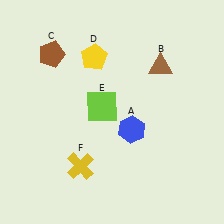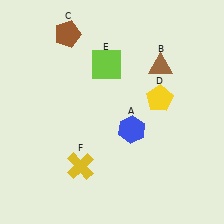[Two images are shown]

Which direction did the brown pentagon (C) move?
The brown pentagon (C) moved up.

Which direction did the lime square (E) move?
The lime square (E) moved up.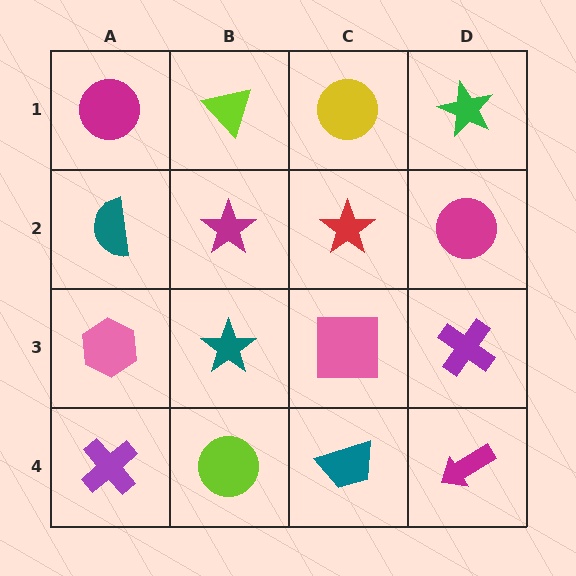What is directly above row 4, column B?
A teal star.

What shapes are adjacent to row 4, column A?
A pink hexagon (row 3, column A), a lime circle (row 4, column B).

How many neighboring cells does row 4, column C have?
3.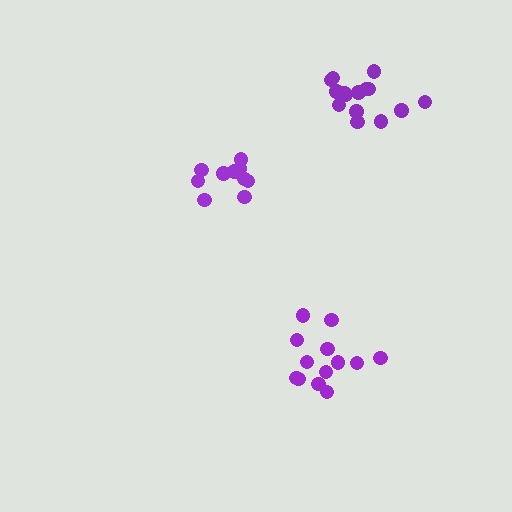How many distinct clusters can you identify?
There are 3 distinct clusters.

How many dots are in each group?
Group 1: 13 dots, Group 2: 10 dots, Group 3: 15 dots (38 total).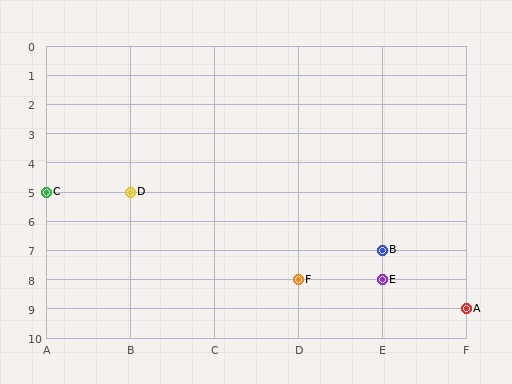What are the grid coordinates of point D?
Point D is at grid coordinates (B, 5).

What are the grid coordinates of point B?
Point B is at grid coordinates (E, 7).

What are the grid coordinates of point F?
Point F is at grid coordinates (D, 8).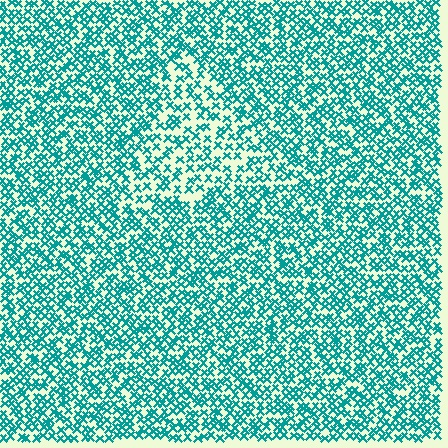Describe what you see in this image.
The image contains small teal elements arranged at two different densities. A triangle-shaped region is visible where the elements are less densely packed than the surrounding area.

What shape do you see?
I see a triangle.